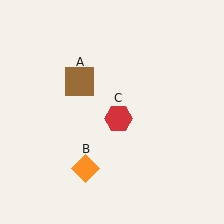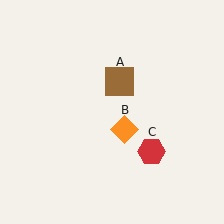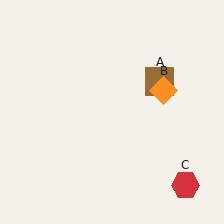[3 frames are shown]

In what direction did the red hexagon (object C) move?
The red hexagon (object C) moved down and to the right.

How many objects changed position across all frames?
3 objects changed position: brown square (object A), orange diamond (object B), red hexagon (object C).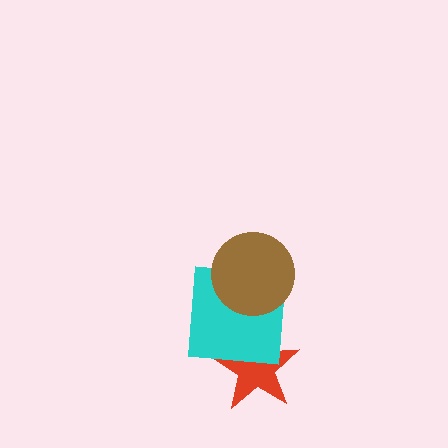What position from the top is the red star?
The red star is 3rd from the top.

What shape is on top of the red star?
The cyan square is on top of the red star.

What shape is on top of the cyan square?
The brown circle is on top of the cyan square.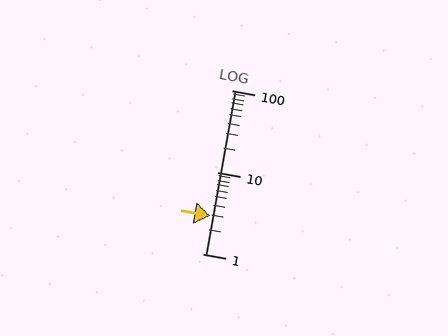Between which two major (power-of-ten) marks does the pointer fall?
The pointer is between 1 and 10.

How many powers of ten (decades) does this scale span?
The scale spans 2 decades, from 1 to 100.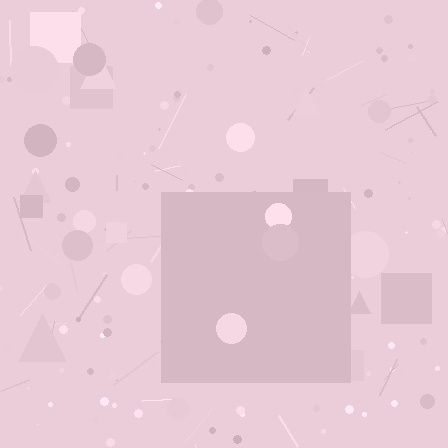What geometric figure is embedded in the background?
A square is embedded in the background.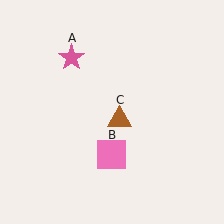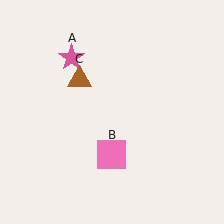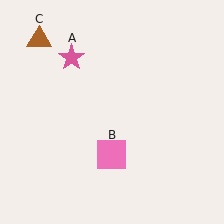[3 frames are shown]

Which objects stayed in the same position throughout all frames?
Pink star (object A) and pink square (object B) remained stationary.